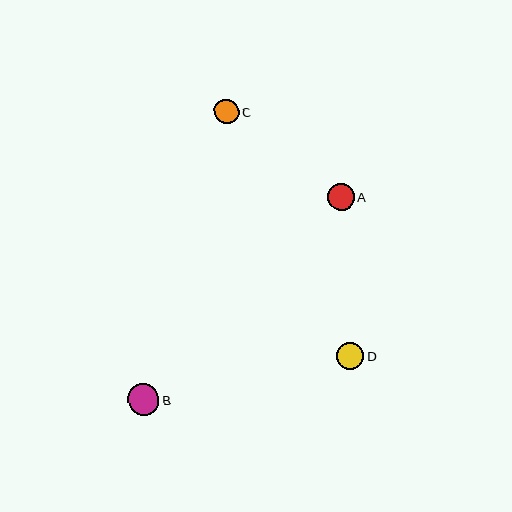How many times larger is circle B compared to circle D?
Circle B is approximately 1.2 times the size of circle D.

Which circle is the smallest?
Circle C is the smallest with a size of approximately 24 pixels.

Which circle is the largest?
Circle B is the largest with a size of approximately 31 pixels.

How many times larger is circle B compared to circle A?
Circle B is approximately 1.2 times the size of circle A.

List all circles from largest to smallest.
From largest to smallest: B, D, A, C.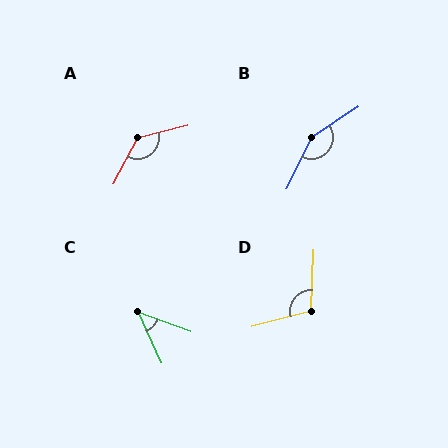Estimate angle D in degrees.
Approximately 107 degrees.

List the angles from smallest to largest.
C (46°), D (107°), A (132°), B (149°).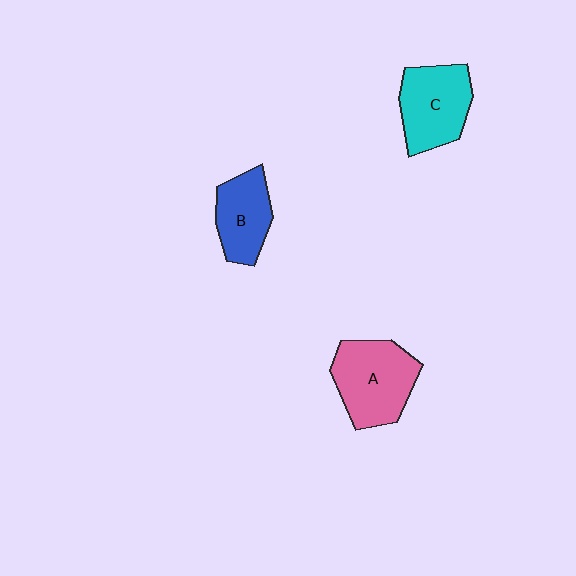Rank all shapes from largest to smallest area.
From largest to smallest: A (pink), C (cyan), B (blue).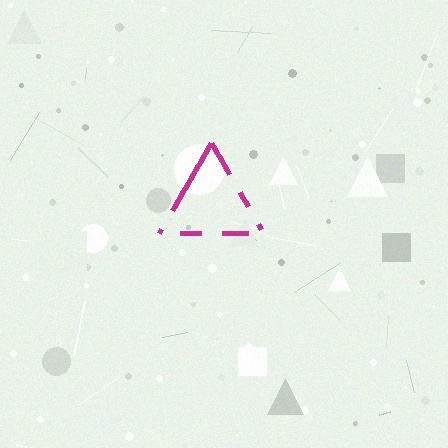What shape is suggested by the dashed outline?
The dashed outline suggests a triangle.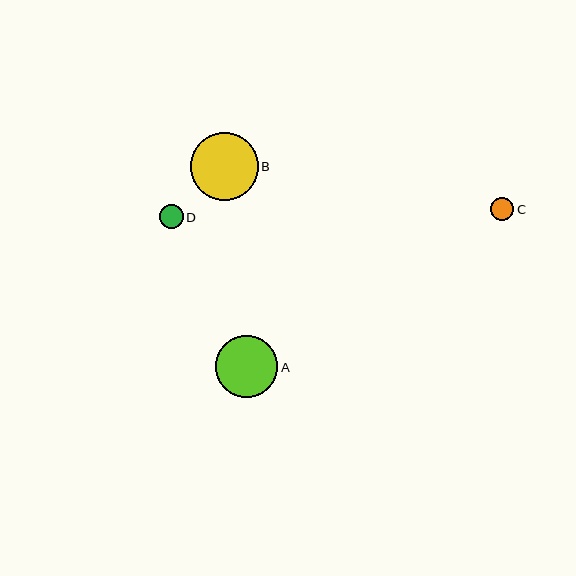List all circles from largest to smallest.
From largest to smallest: B, A, D, C.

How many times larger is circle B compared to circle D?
Circle B is approximately 2.8 times the size of circle D.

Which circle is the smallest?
Circle C is the smallest with a size of approximately 23 pixels.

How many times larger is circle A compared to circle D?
Circle A is approximately 2.6 times the size of circle D.